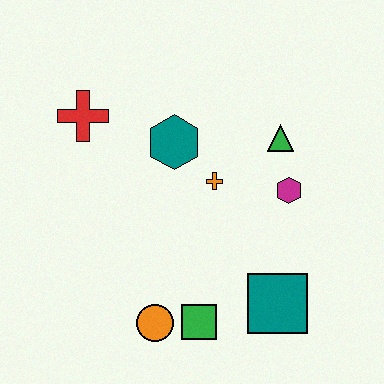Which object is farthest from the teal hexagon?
The teal square is farthest from the teal hexagon.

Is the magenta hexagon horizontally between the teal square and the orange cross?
No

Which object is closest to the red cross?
The teal hexagon is closest to the red cross.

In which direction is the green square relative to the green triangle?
The green square is below the green triangle.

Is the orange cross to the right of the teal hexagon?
Yes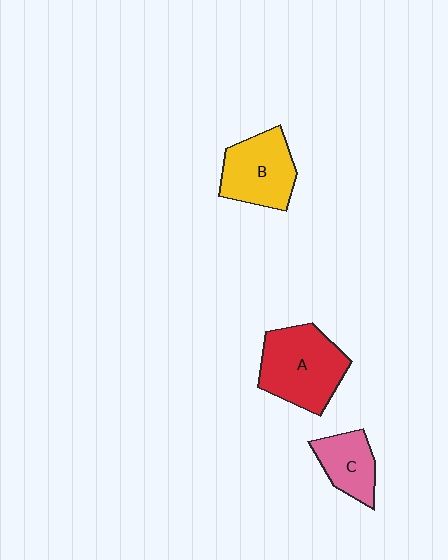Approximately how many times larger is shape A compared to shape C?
Approximately 1.8 times.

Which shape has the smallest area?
Shape C (pink).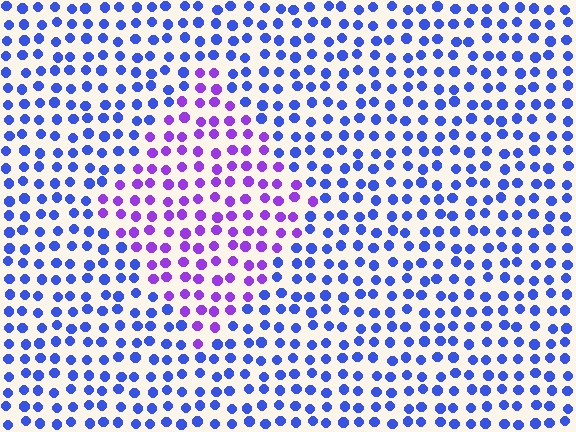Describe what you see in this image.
The image is filled with small blue elements in a uniform arrangement. A diamond-shaped region is visible where the elements are tinted to a slightly different hue, forming a subtle color boundary.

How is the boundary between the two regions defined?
The boundary is defined purely by a slight shift in hue (about 44 degrees). Spacing, size, and orientation are identical on both sides.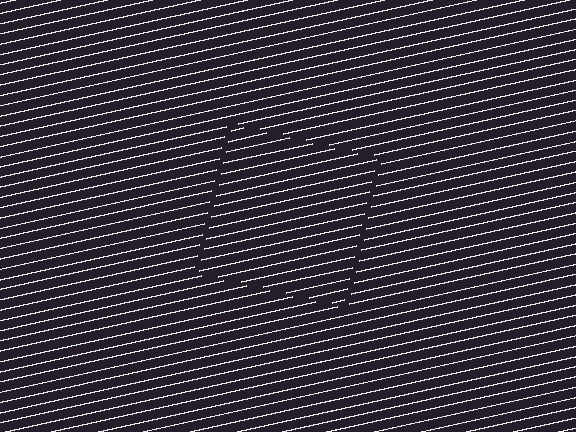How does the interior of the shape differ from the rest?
The interior of the shape contains the same grating, shifted by half a period — the contour is defined by the phase discontinuity where line-ends from the inner and outer gratings abut.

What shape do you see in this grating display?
An illusory square. The interior of the shape contains the same grating, shifted by half a period — the contour is defined by the phase discontinuity where line-ends from the inner and outer gratings abut.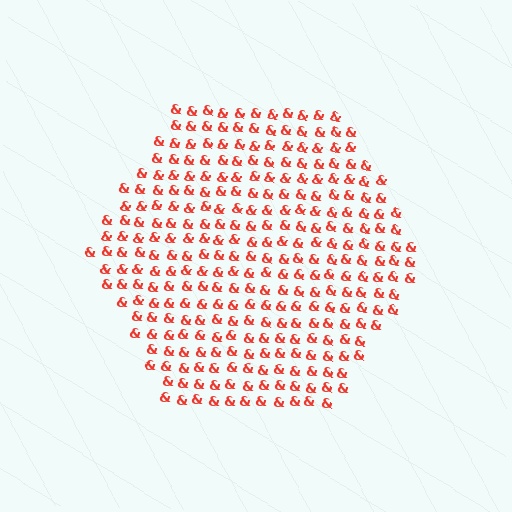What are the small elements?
The small elements are ampersands.